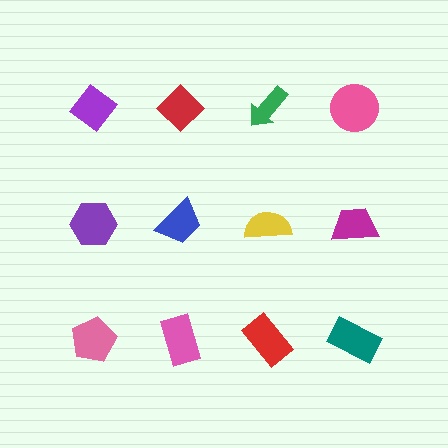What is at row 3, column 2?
A pink rectangle.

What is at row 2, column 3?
A yellow semicircle.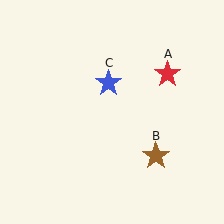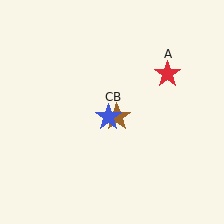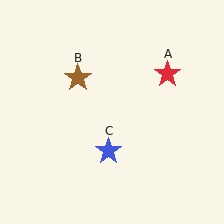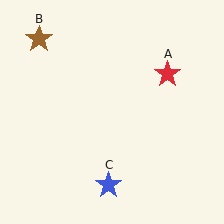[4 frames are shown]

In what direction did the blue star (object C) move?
The blue star (object C) moved down.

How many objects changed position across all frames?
2 objects changed position: brown star (object B), blue star (object C).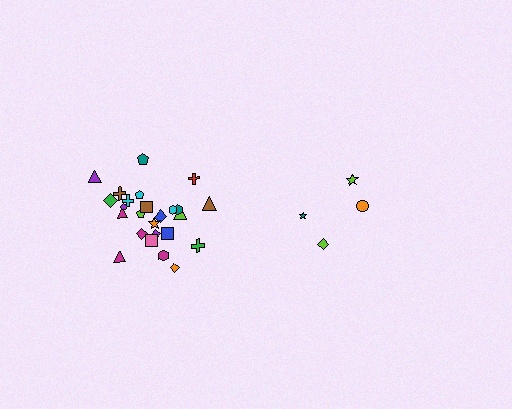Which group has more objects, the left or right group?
The left group.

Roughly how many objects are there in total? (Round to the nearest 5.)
Roughly 30 objects in total.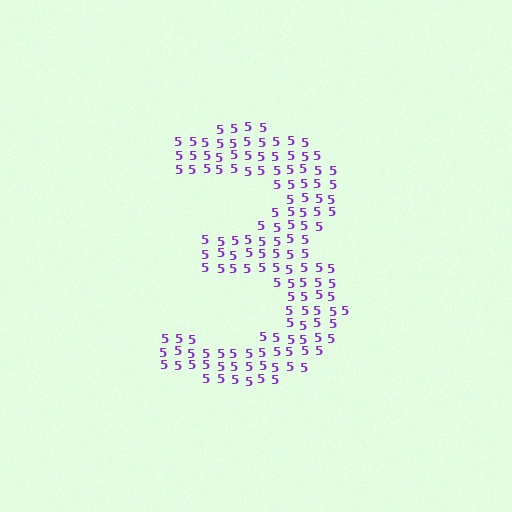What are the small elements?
The small elements are digit 5's.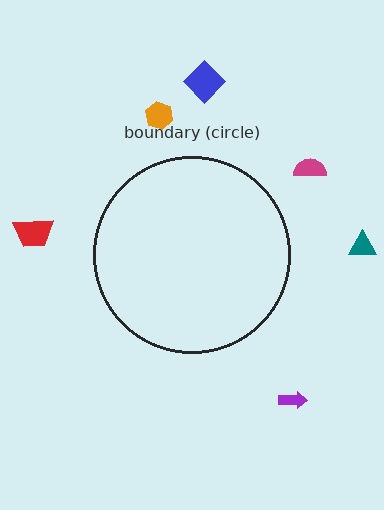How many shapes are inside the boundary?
0 inside, 6 outside.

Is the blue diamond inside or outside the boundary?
Outside.